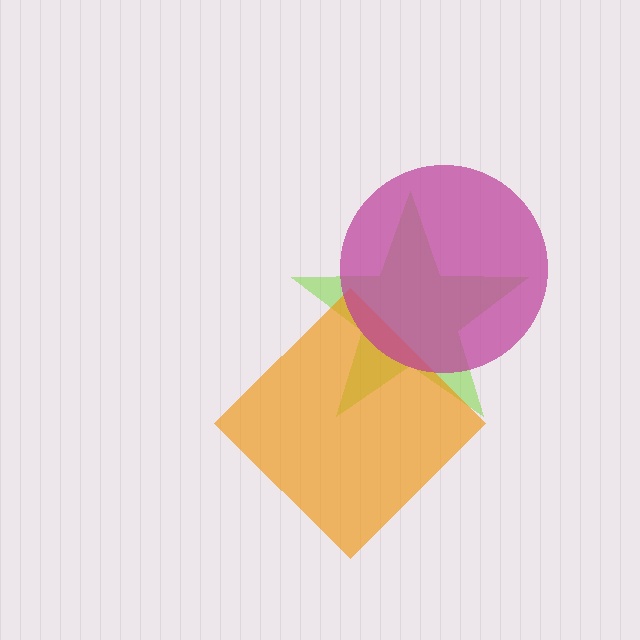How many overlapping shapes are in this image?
There are 3 overlapping shapes in the image.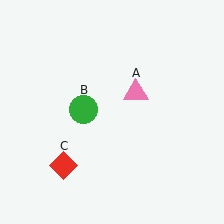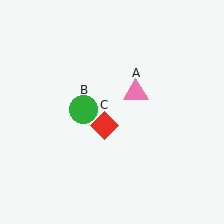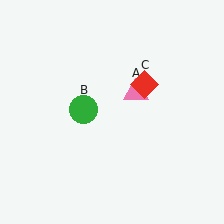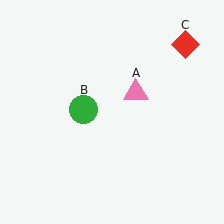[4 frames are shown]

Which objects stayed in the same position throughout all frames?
Pink triangle (object A) and green circle (object B) remained stationary.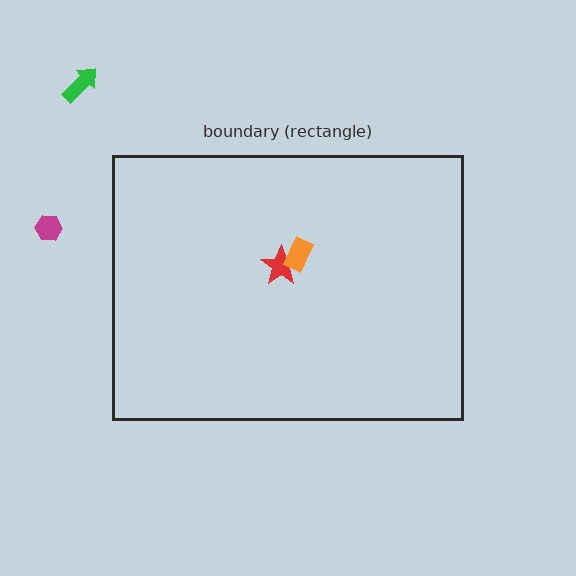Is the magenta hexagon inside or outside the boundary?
Outside.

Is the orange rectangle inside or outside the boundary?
Inside.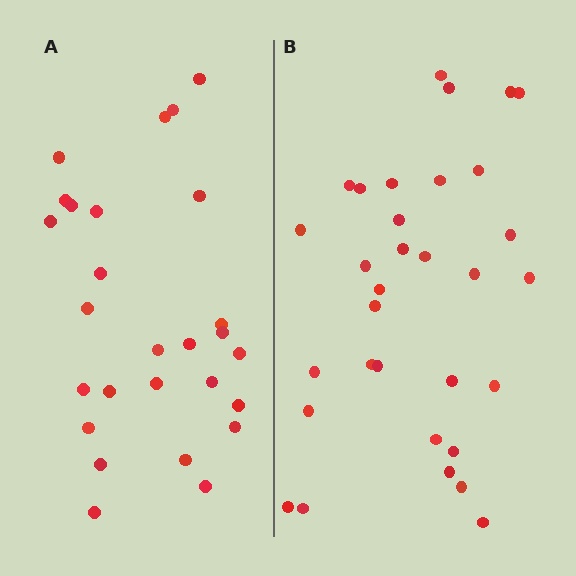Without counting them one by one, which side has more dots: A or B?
Region B (the right region) has more dots.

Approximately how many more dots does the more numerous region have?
Region B has about 5 more dots than region A.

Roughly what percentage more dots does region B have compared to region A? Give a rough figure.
About 20% more.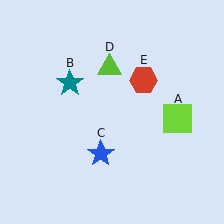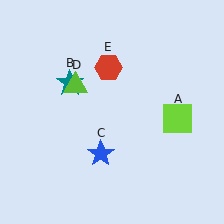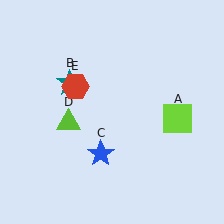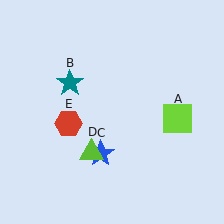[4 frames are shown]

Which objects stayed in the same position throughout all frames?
Lime square (object A) and teal star (object B) and blue star (object C) remained stationary.